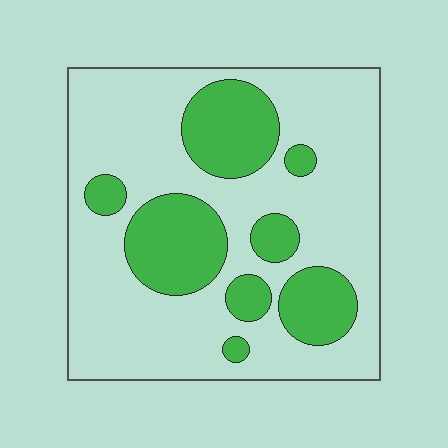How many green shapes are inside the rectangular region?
8.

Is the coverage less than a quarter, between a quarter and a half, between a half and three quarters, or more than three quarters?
Between a quarter and a half.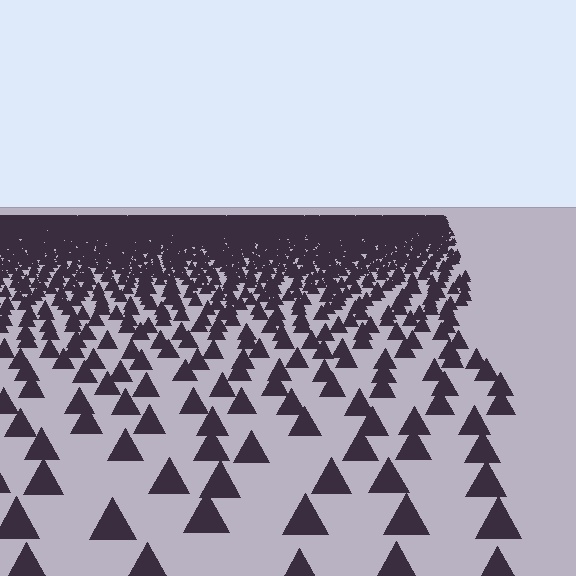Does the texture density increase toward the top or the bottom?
Density increases toward the top.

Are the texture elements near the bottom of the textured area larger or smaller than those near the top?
Larger. Near the bottom, elements are closer to the viewer and appear at a bigger on-screen size.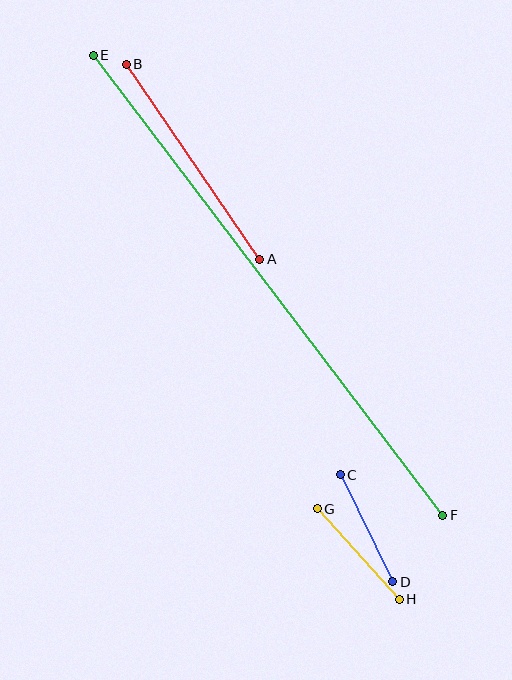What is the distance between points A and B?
The distance is approximately 236 pixels.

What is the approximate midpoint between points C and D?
The midpoint is at approximately (366, 528) pixels.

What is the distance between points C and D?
The distance is approximately 119 pixels.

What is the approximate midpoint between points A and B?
The midpoint is at approximately (193, 162) pixels.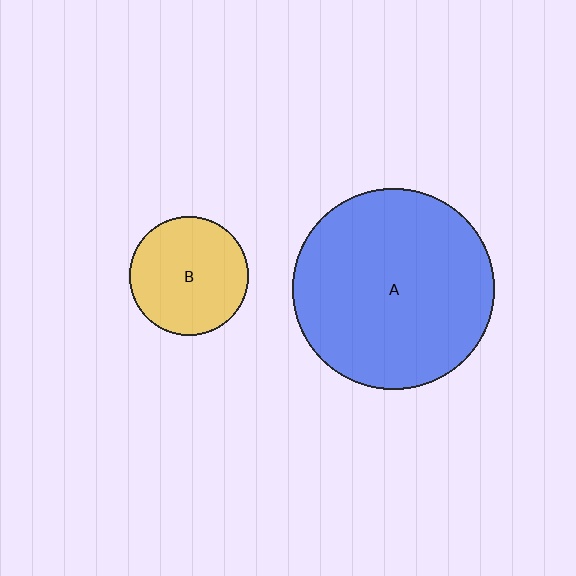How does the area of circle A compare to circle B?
Approximately 2.9 times.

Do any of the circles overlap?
No, none of the circles overlap.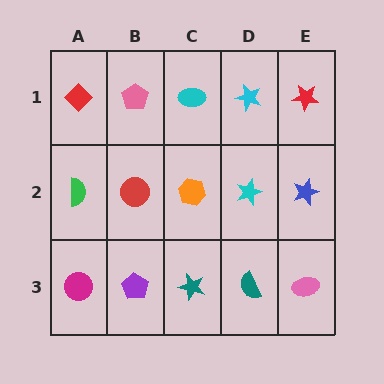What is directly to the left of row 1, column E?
A cyan star.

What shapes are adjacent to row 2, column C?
A cyan ellipse (row 1, column C), a teal star (row 3, column C), a red circle (row 2, column B), a cyan star (row 2, column D).